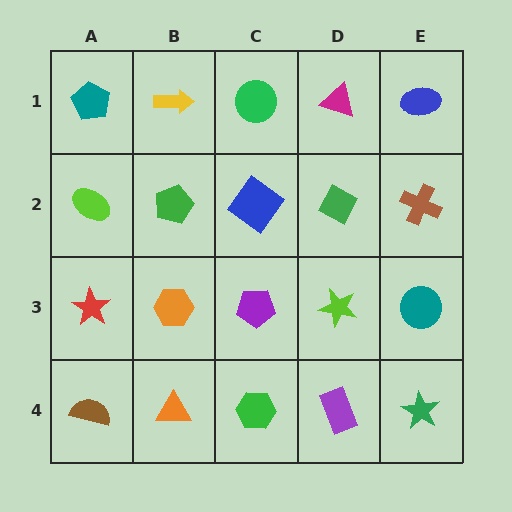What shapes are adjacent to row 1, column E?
A brown cross (row 2, column E), a magenta triangle (row 1, column D).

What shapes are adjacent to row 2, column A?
A teal pentagon (row 1, column A), a red star (row 3, column A), a green pentagon (row 2, column B).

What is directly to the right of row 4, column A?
An orange triangle.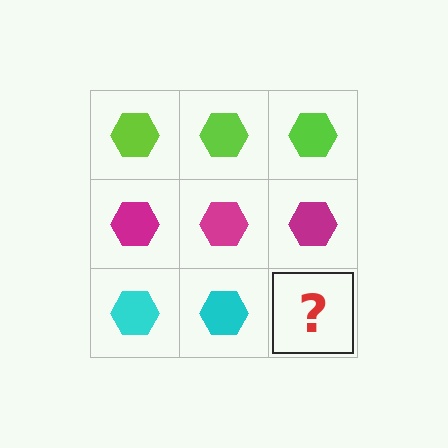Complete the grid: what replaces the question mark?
The question mark should be replaced with a cyan hexagon.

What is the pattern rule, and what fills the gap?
The rule is that each row has a consistent color. The gap should be filled with a cyan hexagon.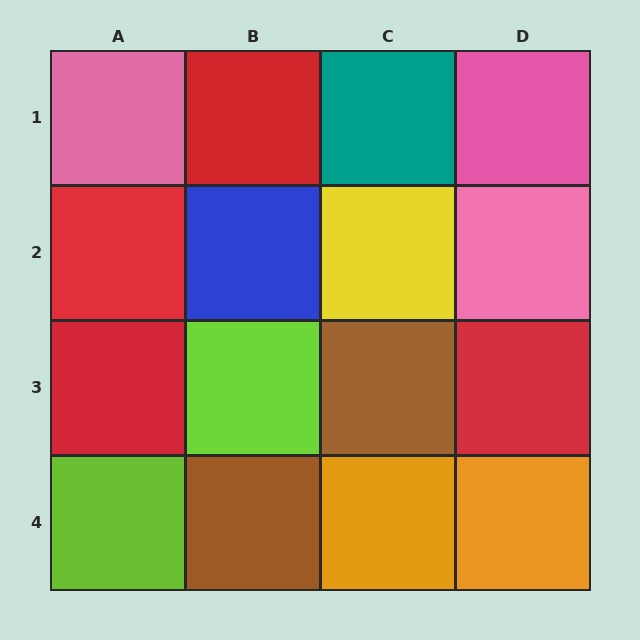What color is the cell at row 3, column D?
Red.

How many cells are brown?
2 cells are brown.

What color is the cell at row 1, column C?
Teal.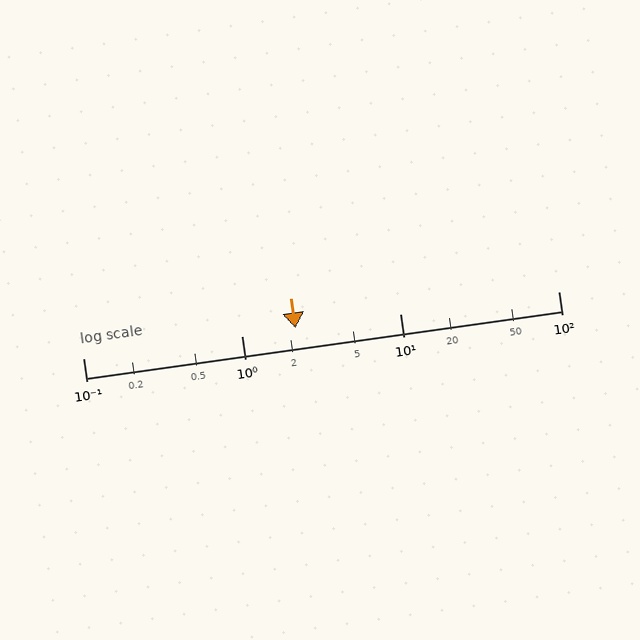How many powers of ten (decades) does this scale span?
The scale spans 3 decades, from 0.1 to 100.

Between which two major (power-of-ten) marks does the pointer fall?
The pointer is between 1 and 10.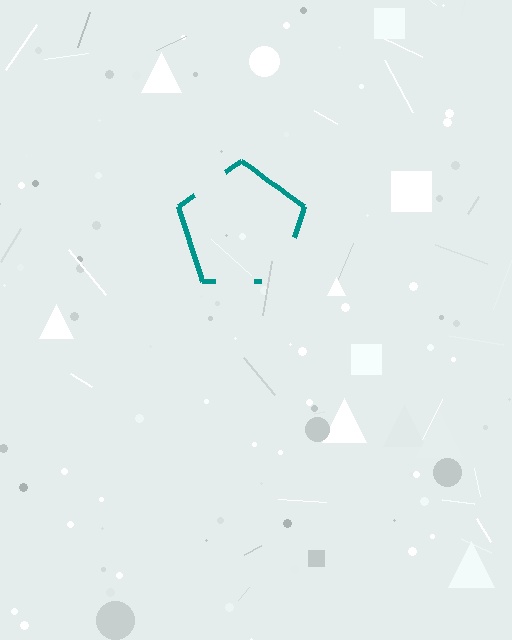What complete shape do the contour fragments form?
The contour fragments form a pentagon.